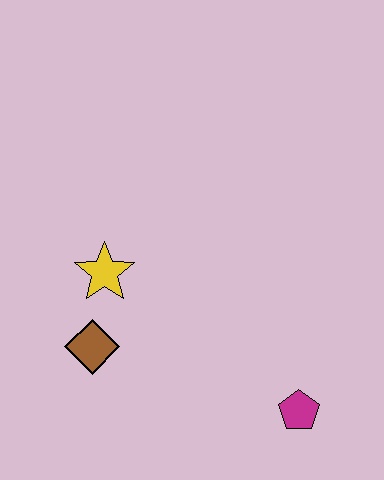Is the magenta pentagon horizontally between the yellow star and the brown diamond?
No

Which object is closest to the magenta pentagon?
The brown diamond is closest to the magenta pentagon.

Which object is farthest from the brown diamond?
The magenta pentagon is farthest from the brown diamond.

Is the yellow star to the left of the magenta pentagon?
Yes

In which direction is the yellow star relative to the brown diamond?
The yellow star is above the brown diamond.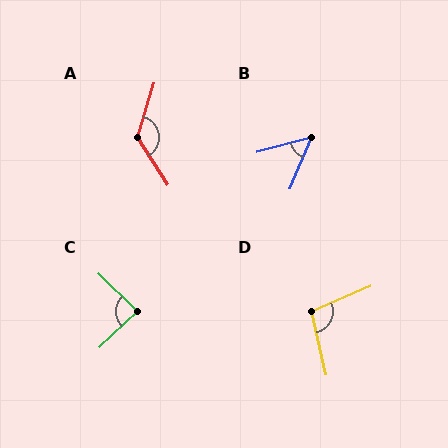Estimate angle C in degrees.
Approximately 88 degrees.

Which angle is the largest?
A, at approximately 131 degrees.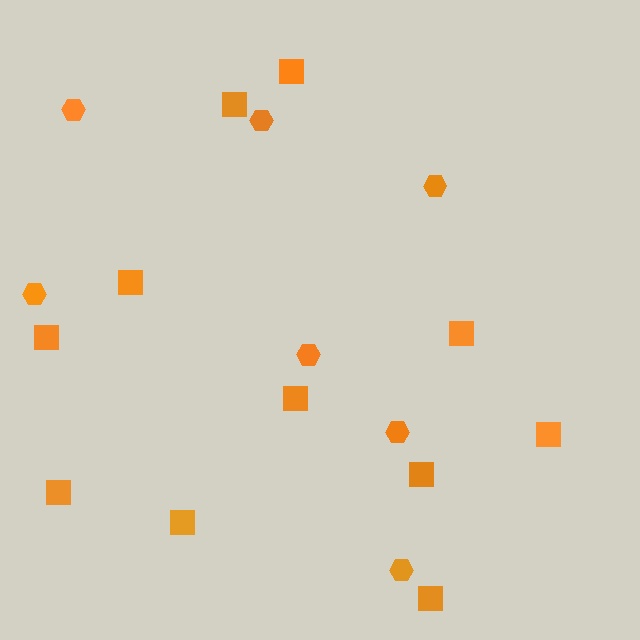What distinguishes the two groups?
There are 2 groups: one group of hexagons (7) and one group of squares (11).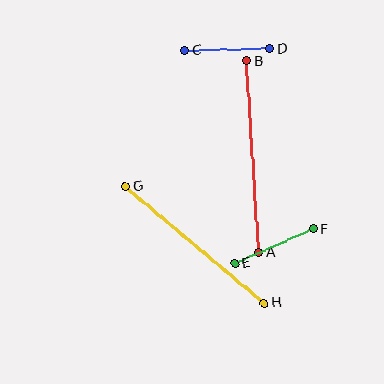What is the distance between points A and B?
The distance is approximately 192 pixels.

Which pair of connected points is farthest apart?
Points A and B are farthest apart.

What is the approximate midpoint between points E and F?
The midpoint is at approximately (274, 246) pixels.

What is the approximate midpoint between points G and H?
The midpoint is at approximately (195, 245) pixels.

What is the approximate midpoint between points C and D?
The midpoint is at approximately (228, 50) pixels.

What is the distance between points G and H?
The distance is approximately 182 pixels.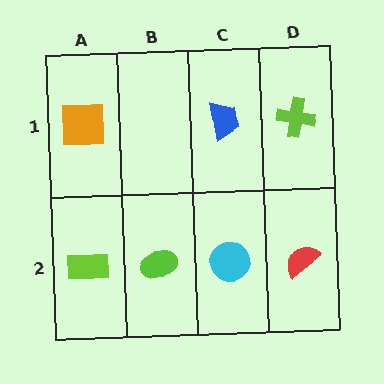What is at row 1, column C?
A blue trapezoid.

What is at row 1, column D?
A lime cross.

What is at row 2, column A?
A lime rectangle.